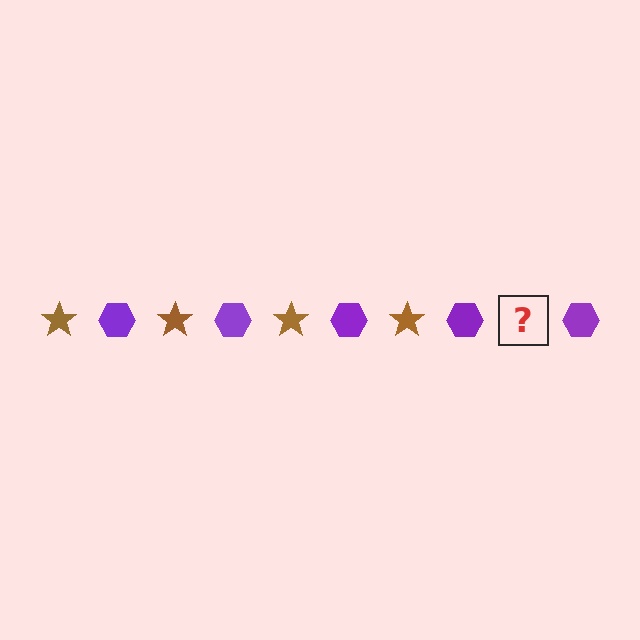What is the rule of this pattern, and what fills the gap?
The rule is that the pattern alternates between brown star and purple hexagon. The gap should be filled with a brown star.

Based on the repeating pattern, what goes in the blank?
The blank should be a brown star.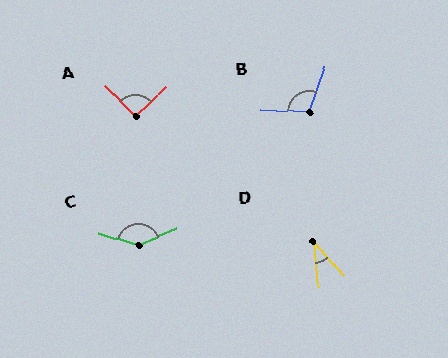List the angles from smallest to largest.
D (36°), A (91°), B (106°), C (141°).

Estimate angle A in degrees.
Approximately 91 degrees.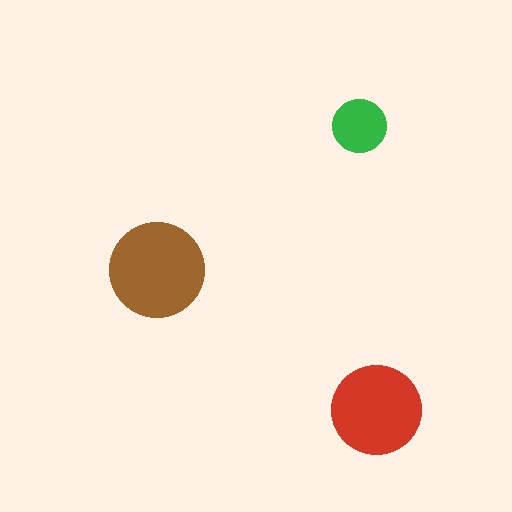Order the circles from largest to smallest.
the brown one, the red one, the green one.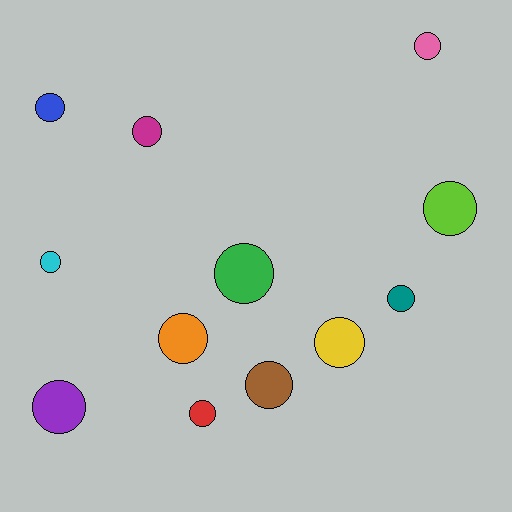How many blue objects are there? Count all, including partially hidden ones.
There is 1 blue object.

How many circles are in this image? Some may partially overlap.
There are 12 circles.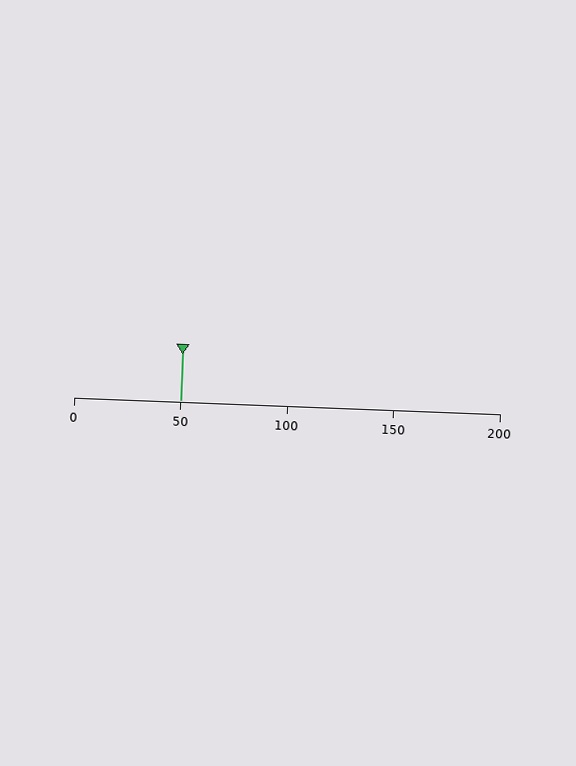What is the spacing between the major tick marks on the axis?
The major ticks are spaced 50 apart.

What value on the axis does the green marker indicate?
The marker indicates approximately 50.